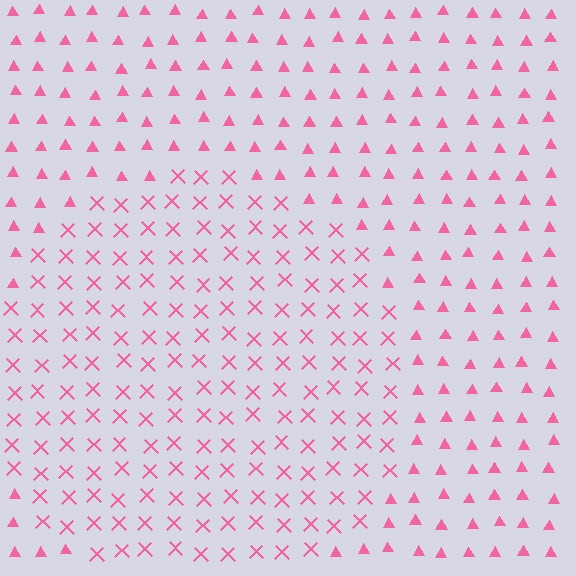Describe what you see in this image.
The image is filled with small pink elements arranged in a uniform grid. A circle-shaped region contains X marks, while the surrounding area contains triangles. The boundary is defined purely by the change in element shape.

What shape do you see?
I see a circle.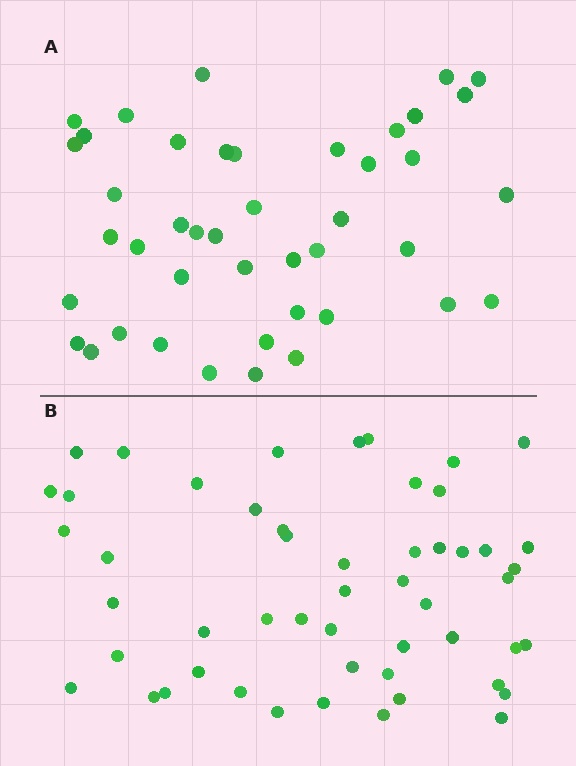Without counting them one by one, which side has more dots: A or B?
Region B (the bottom region) has more dots.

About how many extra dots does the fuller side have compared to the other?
Region B has roughly 8 or so more dots than region A.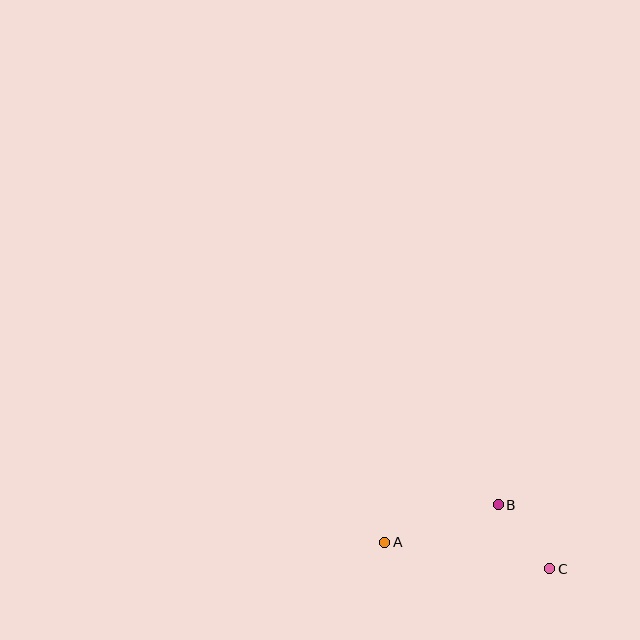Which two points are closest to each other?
Points B and C are closest to each other.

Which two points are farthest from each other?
Points A and C are farthest from each other.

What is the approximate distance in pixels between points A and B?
The distance between A and B is approximately 120 pixels.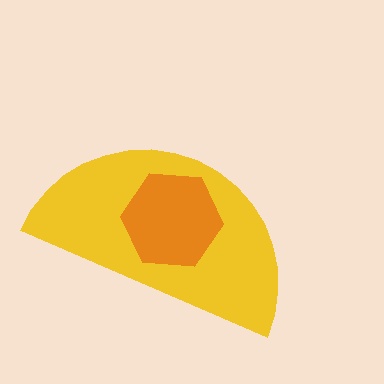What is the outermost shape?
The yellow semicircle.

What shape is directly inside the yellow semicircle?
The orange hexagon.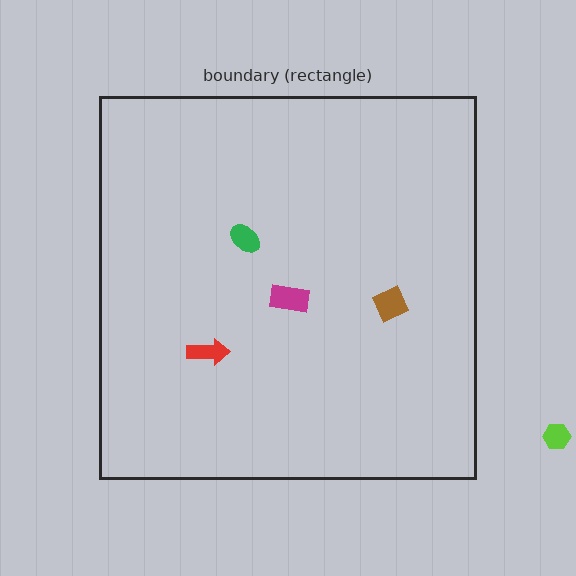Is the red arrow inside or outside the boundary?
Inside.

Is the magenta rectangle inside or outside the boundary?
Inside.